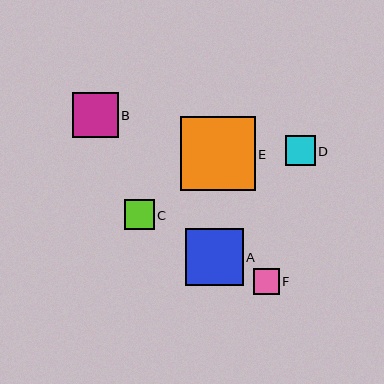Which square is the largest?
Square E is the largest with a size of approximately 74 pixels.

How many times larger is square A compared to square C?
Square A is approximately 1.9 times the size of square C.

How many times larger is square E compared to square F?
Square E is approximately 2.9 times the size of square F.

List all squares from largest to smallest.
From largest to smallest: E, A, B, C, D, F.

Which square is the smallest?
Square F is the smallest with a size of approximately 26 pixels.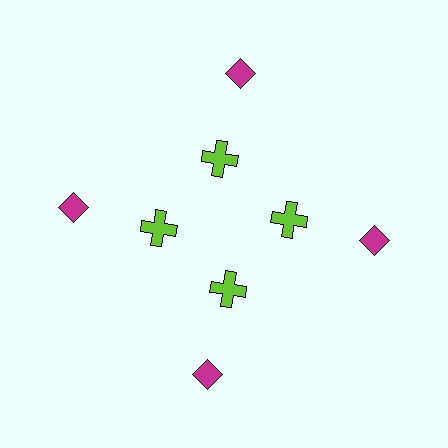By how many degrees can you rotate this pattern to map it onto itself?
The pattern maps onto itself every 90 degrees of rotation.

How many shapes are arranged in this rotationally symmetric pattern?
There are 8 shapes, arranged in 4 groups of 2.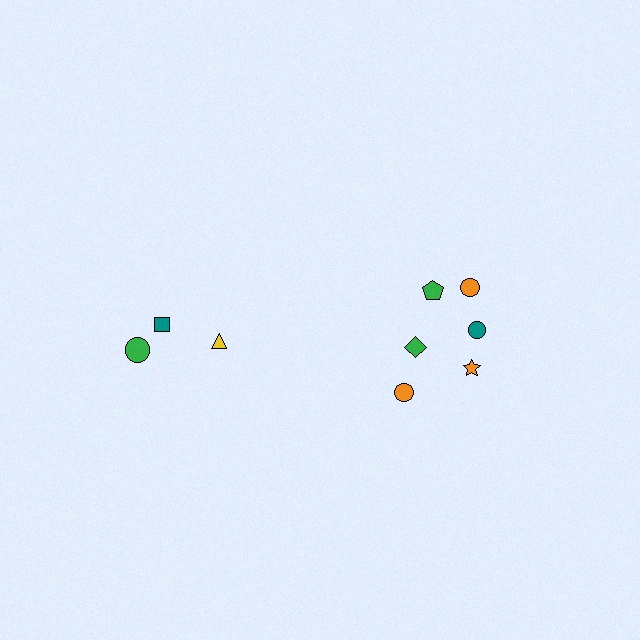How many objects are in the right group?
There are 6 objects.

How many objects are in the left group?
There are 3 objects.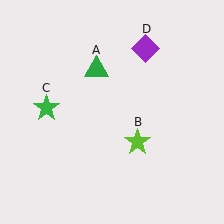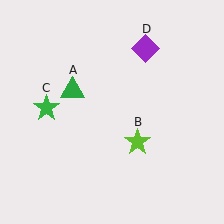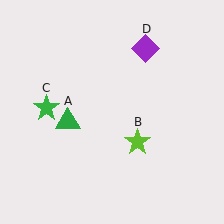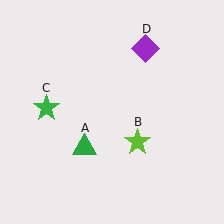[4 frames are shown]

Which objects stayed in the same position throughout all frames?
Lime star (object B) and green star (object C) and purple diamond (object D) remained stationary.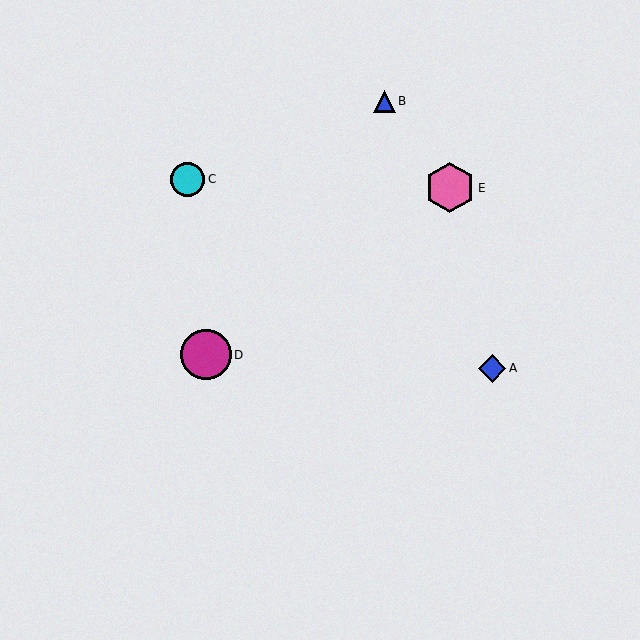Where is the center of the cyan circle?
The center of the cyan circle is at (188, 179).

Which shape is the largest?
The magenta circle (labeled D) is the largest.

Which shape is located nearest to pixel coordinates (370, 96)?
The blue triangle (labeled B) at (384, 101) is nearest to that location.